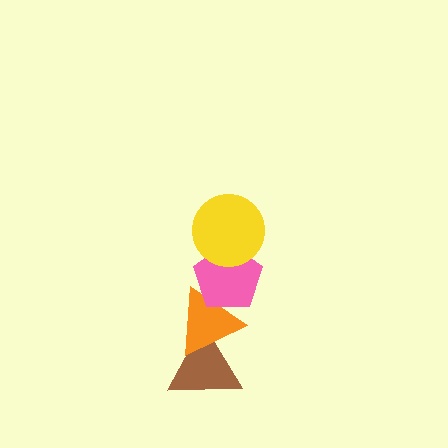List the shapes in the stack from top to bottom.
From top to bottom: the yellow circle, the pink pentagon, the orange triangle, the brown triangle.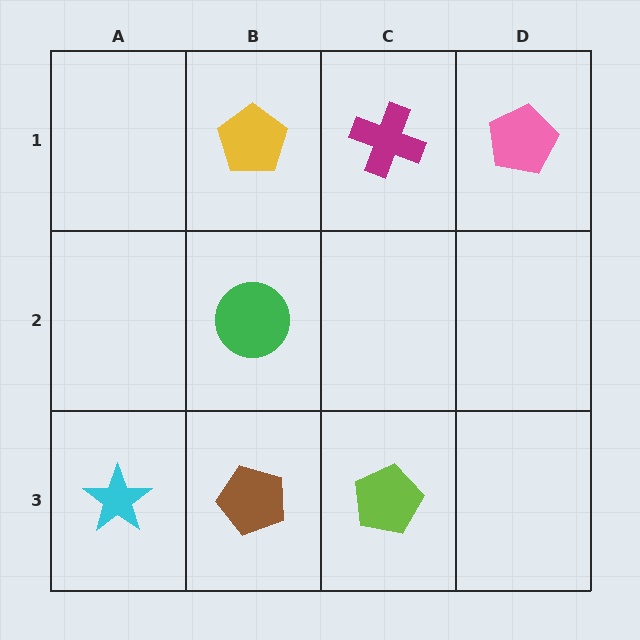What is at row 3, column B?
A brown pentagon.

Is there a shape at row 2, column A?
No, that cell is empty.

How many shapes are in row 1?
3 shapes.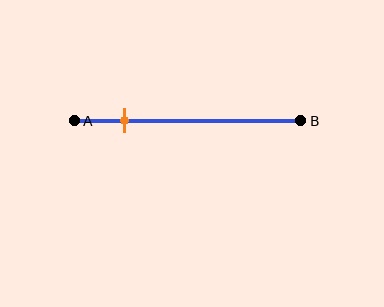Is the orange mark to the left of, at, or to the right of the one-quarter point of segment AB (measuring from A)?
The orange mark is approximately at the one-quarter point of segment AB.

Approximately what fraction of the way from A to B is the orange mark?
The orange mark is approximately 20% of the way from A to B.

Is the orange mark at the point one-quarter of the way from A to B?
Yes, the mark is approximately at the one-quarter point.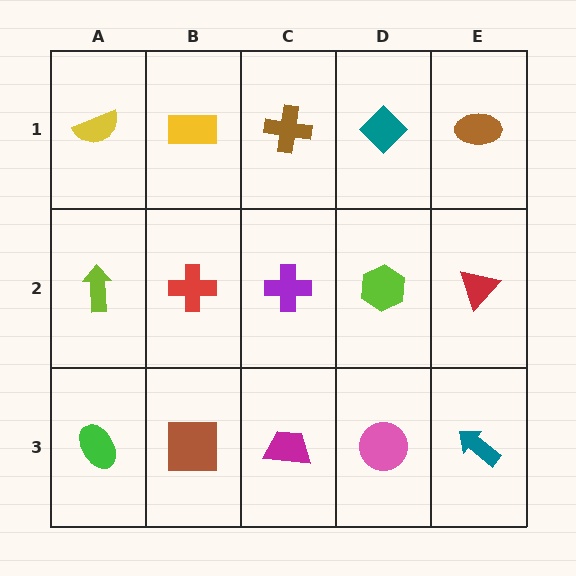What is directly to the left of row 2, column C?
A red cross.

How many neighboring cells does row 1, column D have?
3.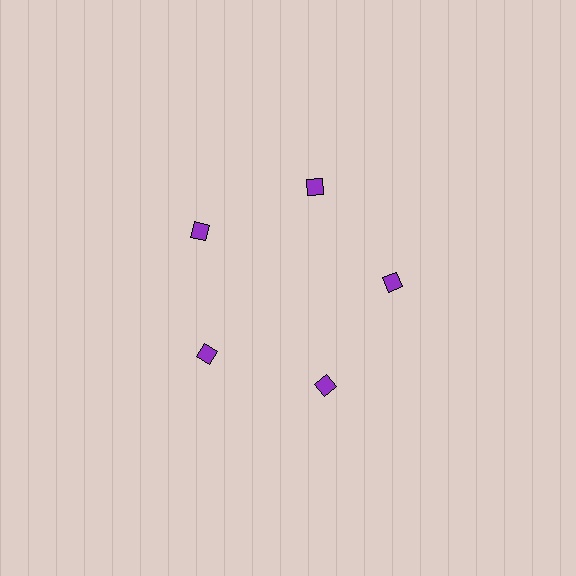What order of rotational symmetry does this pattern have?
This pattern has 5-fold rotational symmetry.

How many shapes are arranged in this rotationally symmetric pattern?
There are 5 shapes, arranged in 5 groups of 1.